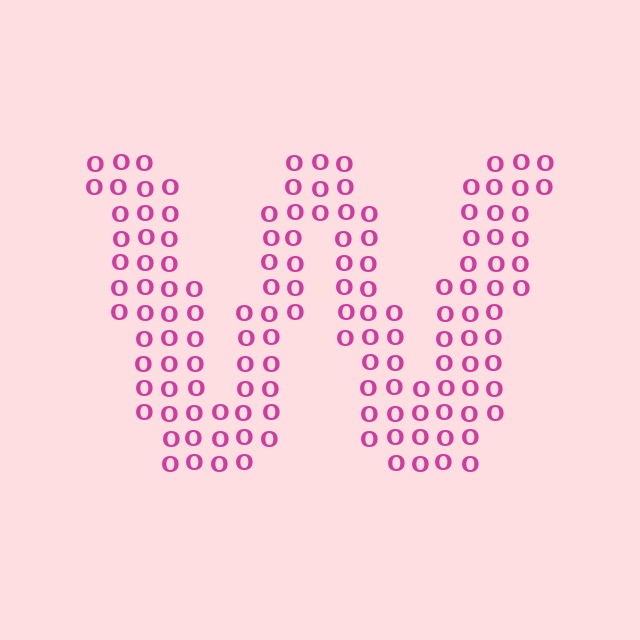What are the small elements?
The small elements are letter O's.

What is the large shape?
The large shape is the letter W.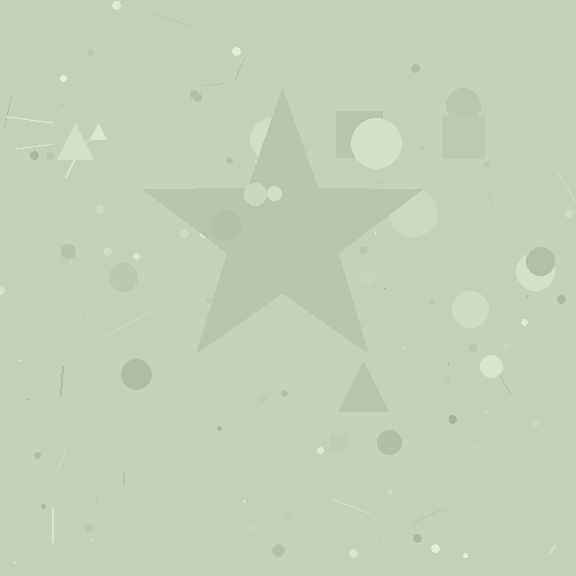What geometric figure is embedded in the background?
A star is embedded in the background.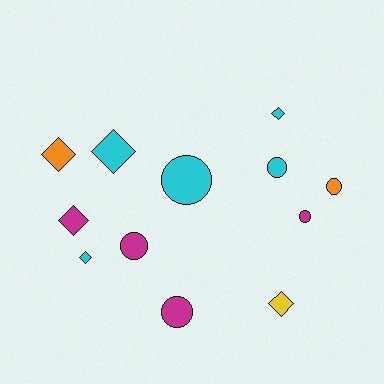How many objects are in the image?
There are 12 objects.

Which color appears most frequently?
Cyan, with 5 objects.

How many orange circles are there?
There is 1 orange circle.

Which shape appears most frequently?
Circle, with 6 objects.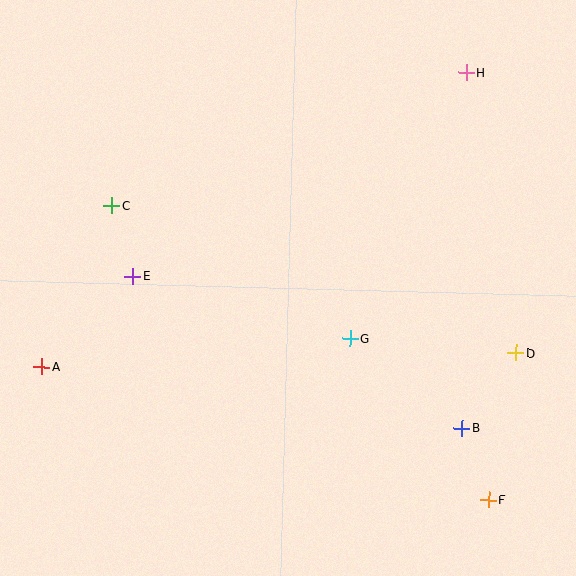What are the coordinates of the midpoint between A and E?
The midpoint between A and E is at (87, 321).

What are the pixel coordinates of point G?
Point G is at (350, 339).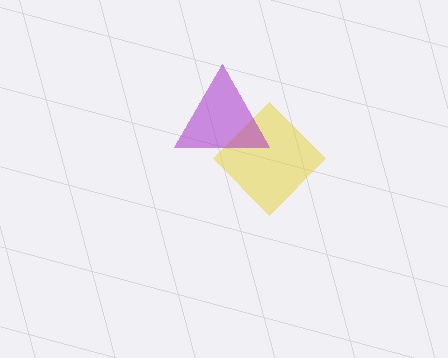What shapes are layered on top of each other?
The layered shapes are: a yellow diamond, a purple triangle.